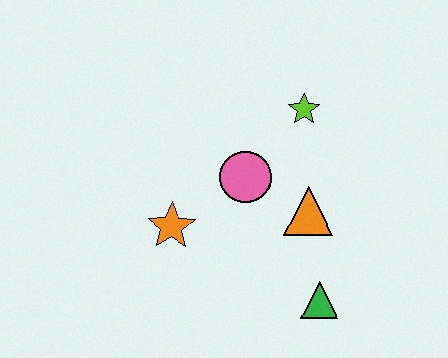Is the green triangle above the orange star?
No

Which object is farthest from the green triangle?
The lime star is farthest from the green triangle.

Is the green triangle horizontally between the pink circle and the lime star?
No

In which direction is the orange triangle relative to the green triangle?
The orange triangle is above the green triangle.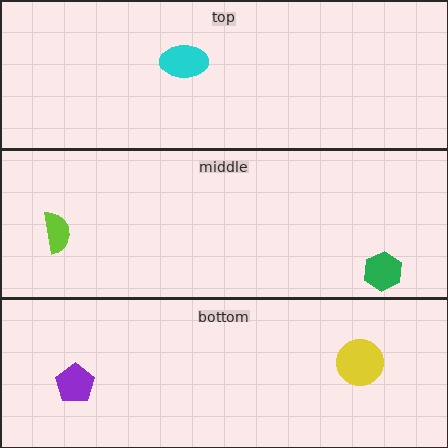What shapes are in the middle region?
The green hexagon, the lime semicircle.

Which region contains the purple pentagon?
The bottom region.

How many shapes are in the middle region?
2.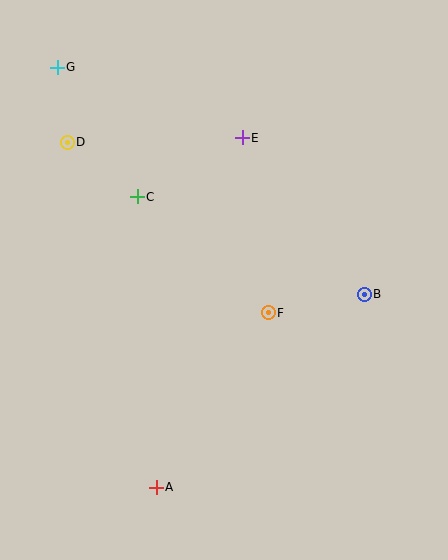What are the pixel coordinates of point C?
Point C is at (137, 197).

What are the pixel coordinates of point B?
Point B is at (364, 294).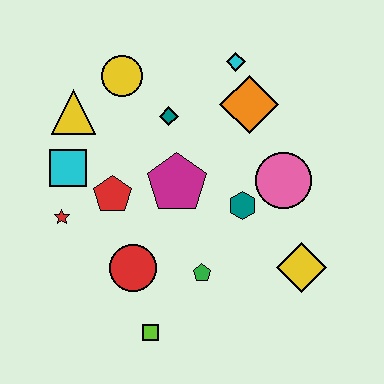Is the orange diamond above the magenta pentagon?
Yes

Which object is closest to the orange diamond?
The cyan diamond is closest to the orange diamond.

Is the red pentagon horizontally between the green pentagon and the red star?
Yes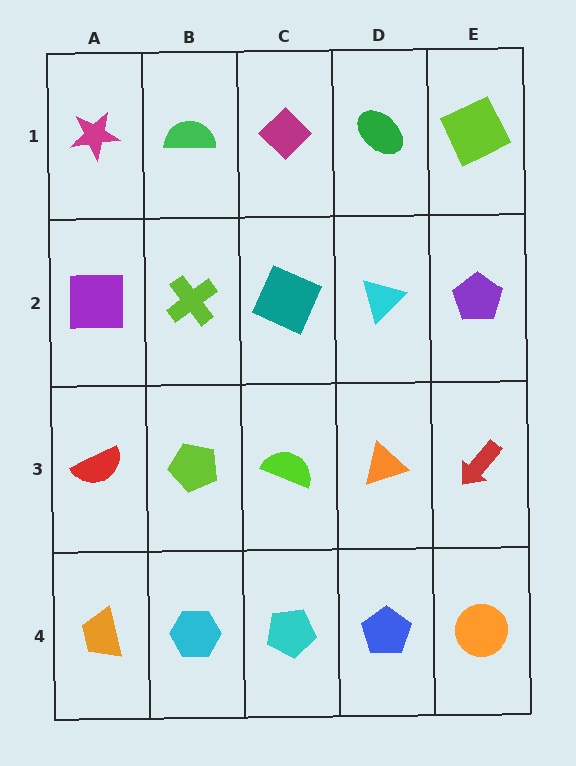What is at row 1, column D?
A green ellipse.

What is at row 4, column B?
A cyan hexagon.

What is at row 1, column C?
A magenta diamond.